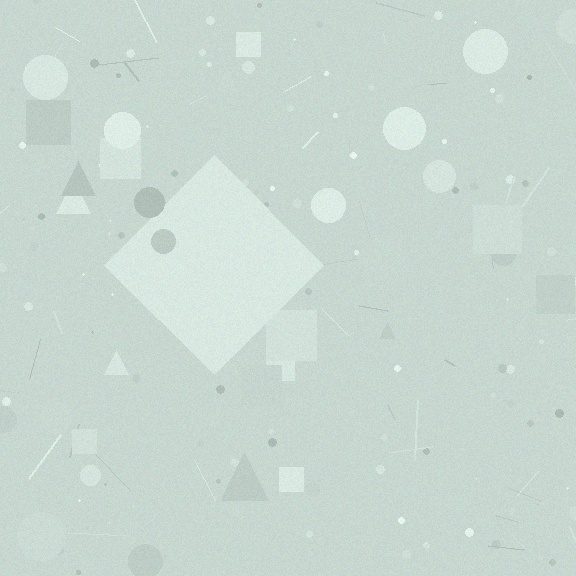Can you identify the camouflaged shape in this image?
The camouflaged shape is a diamond.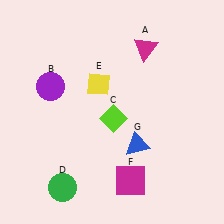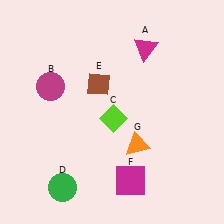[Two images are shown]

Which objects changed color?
B changed from purple to magenta. E changed from yellow to brown. G changed from blue to orange.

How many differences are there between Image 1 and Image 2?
There are 3 differences between the two images.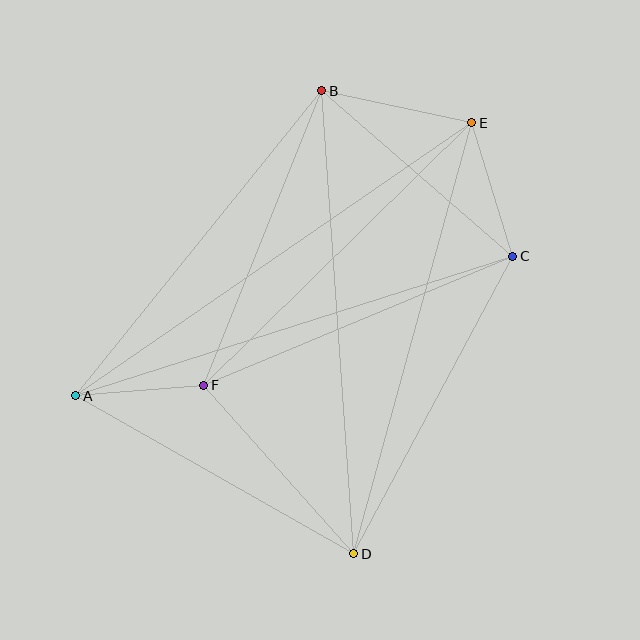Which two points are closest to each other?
Points A and F are closest to each other.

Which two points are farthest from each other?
Points A and E are farthest from each other.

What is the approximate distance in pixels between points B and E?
The distance between B and E is approximately 153 pixels.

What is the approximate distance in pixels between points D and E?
The distance between D and E is approximately 447 pixels.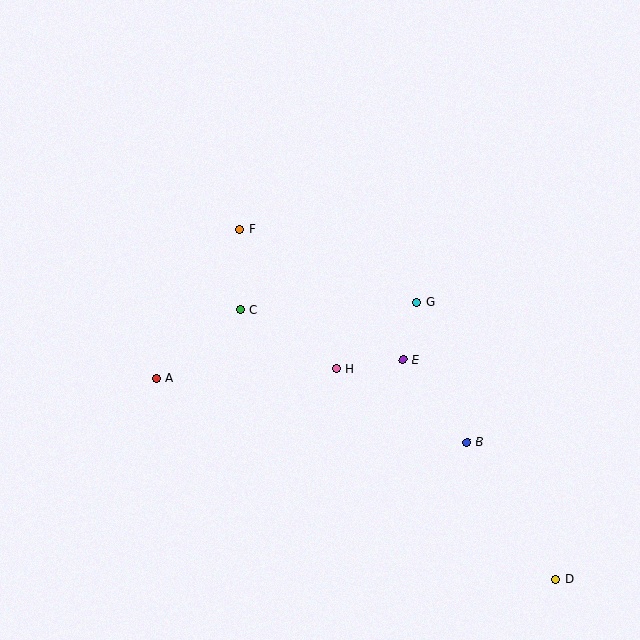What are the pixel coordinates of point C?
Point C is at (240, 310).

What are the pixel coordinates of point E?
Point E is at (403, 360).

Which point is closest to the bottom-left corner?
Point A is closest to the bottom-left corner.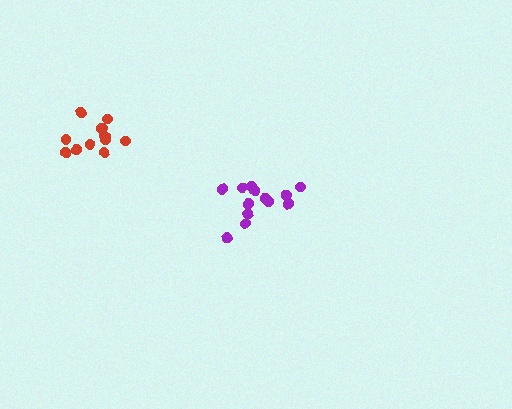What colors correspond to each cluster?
The clusters are colored: red, purple.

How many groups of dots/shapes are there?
There are 2 groups.